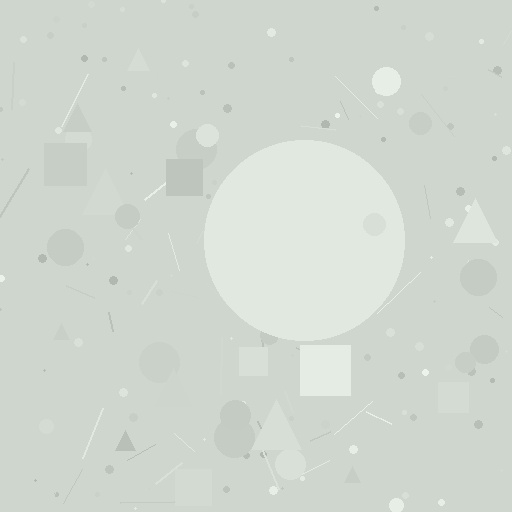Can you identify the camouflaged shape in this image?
The camouflaged shape is a circle.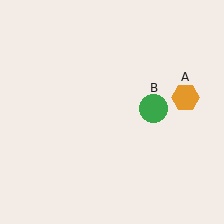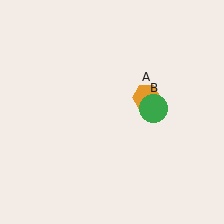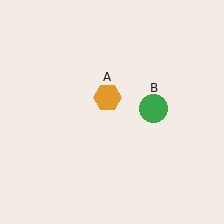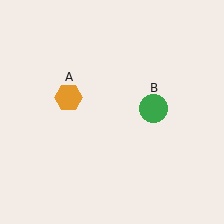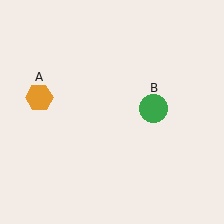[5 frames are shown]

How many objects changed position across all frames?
1 object changed position: orange hexagon (object A).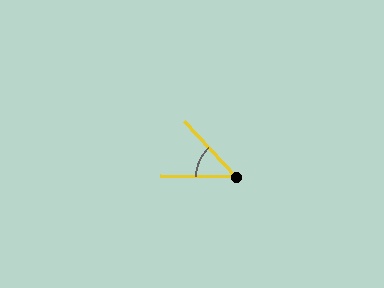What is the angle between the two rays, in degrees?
Approximately 47 degrees.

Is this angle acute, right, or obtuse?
It is acute.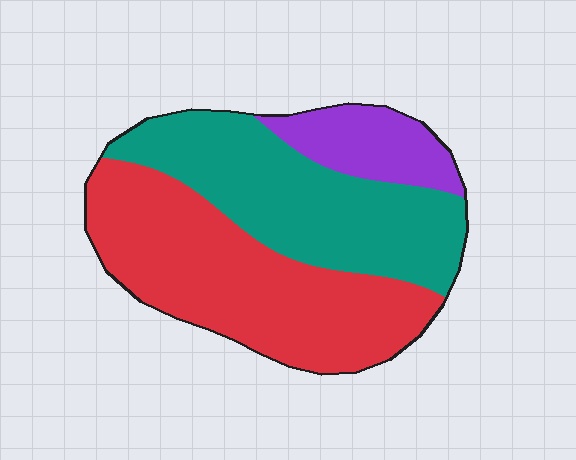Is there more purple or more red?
Red.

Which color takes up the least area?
Purple, at roughly 15%.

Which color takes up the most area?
Red, at roughly 45%.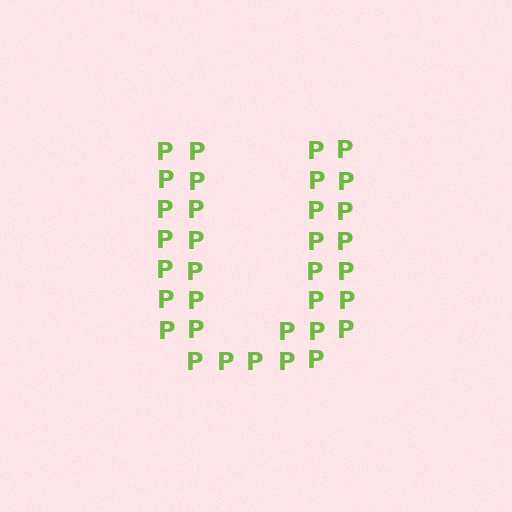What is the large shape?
The large shape is the letter U.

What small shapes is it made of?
It is made of small letter P's.